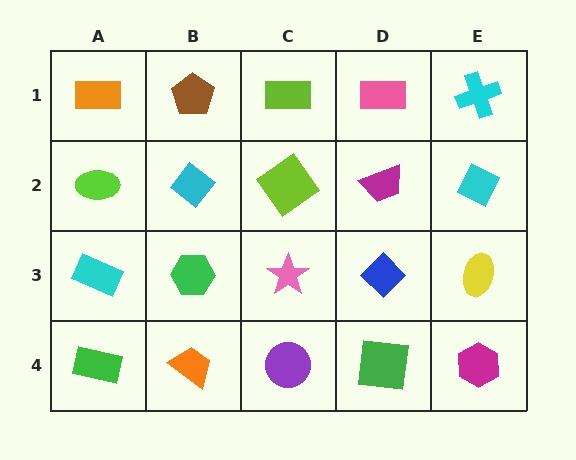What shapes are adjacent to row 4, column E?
A yellow ellipse (row 3, column E), a green square (row 4, column D).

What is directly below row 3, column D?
A green square.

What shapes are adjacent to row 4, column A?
A cyan rectangle (row 3, column A), an orange trapezoid (row 4, column B).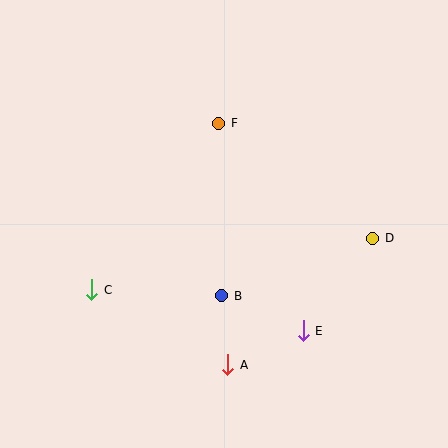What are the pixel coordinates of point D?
Point D is at (373, 238).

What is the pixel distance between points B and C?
The distance between B and C is 130 pixels.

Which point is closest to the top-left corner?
Point F is closest to the top-left corner.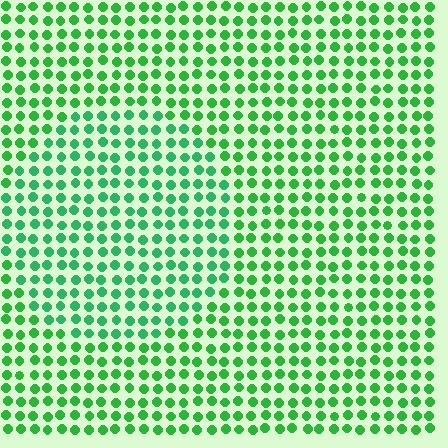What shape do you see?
I see a circle.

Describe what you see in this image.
The image is filled with small green elements in a uniform arrangement. A circle-shaped region is visible where the elements are tinted to a slightly different hue, forming a subtle color boundary.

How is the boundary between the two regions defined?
The boundary is defined purely by a slight shift in hue (about 19 degrees). Spacing, size, and orientation are identical on both sides.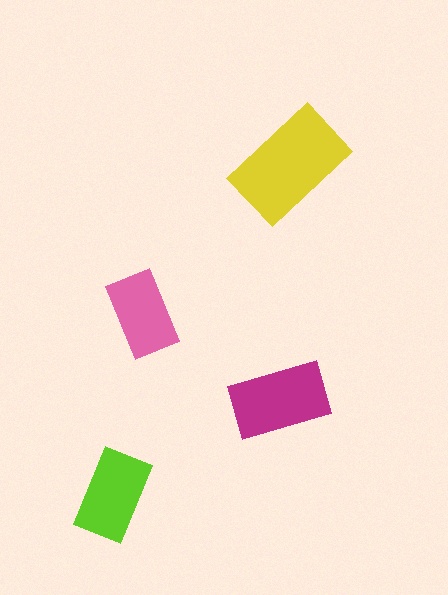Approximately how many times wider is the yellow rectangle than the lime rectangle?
About 1.5 times wider.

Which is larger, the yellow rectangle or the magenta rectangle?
The yellow one.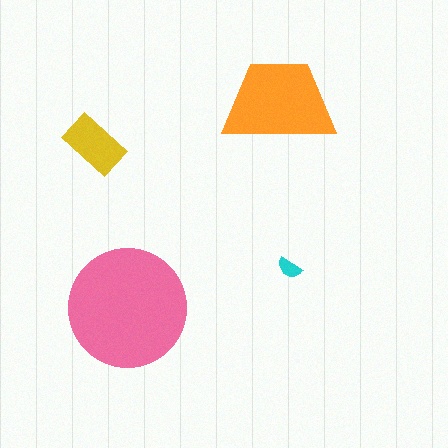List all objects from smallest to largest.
The cyan semicircle, the yellow rectangle, the orange trapezoid, the pink circle.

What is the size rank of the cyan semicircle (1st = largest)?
4th.